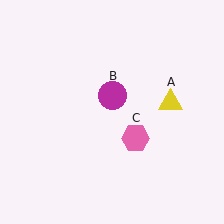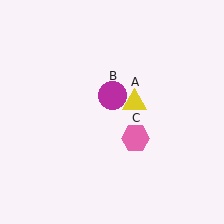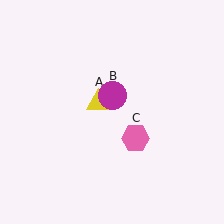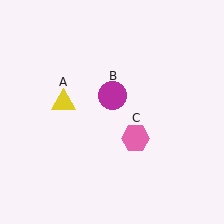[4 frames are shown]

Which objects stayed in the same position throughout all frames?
Magenta circle (object B) and pink hexagon (object C) remained stationary.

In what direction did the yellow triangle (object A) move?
The yellow triangle (object A) moved left.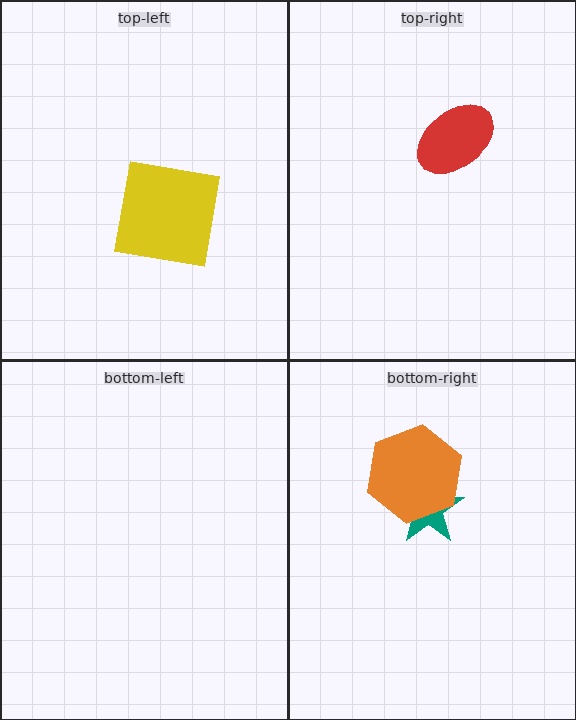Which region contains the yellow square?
The top-left region.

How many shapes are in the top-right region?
1.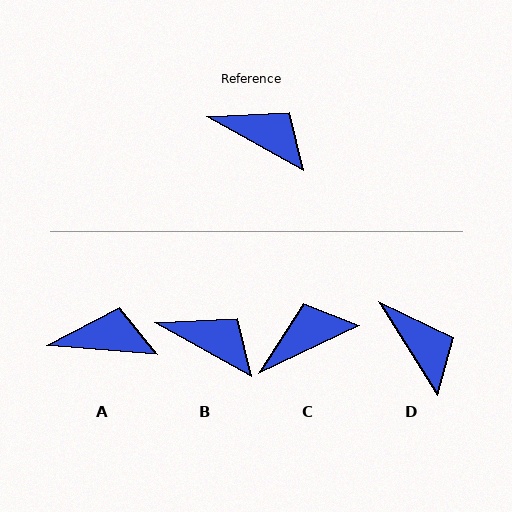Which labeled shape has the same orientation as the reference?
B.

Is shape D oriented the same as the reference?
No, it is off by about 28 degrees.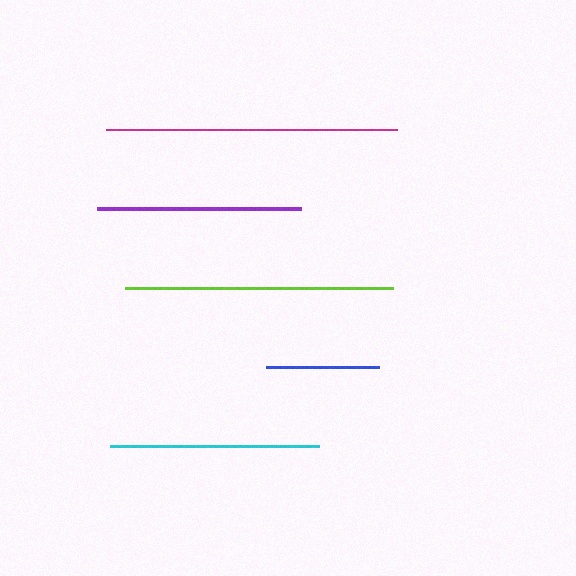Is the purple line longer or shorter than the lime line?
The lime line is longer than the purple line.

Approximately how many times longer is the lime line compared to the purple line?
The lime line is approximately 1.3 times the length of the purple line.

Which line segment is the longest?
The magenta line is the longest at approximately 291 pixels.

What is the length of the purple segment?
The purple segment is approximately 204 pixels long.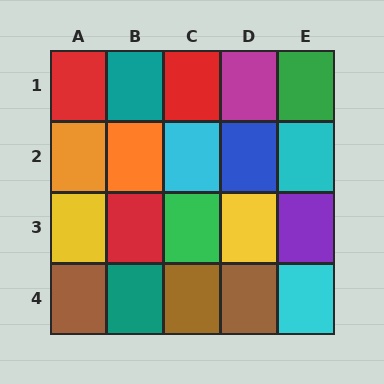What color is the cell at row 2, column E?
Cyan.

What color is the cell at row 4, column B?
Teal.